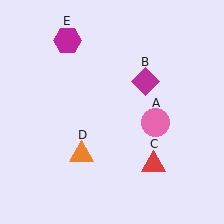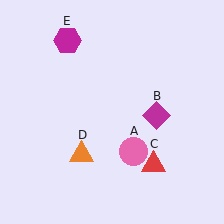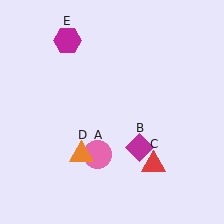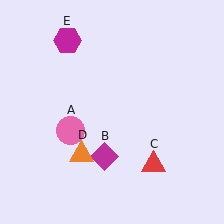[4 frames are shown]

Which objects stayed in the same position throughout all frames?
Red triangle (object C) and orange triangle (object D) and magenta hexagon (object E) remained stationary.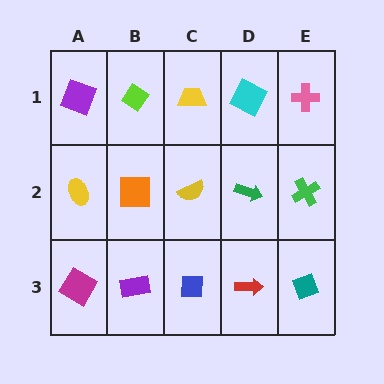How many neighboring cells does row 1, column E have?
2.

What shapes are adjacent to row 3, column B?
An orange square (row 2, column B), a magenta diamond (row 3, column A), a blue square (row 3, column C).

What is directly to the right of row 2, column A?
An orange square.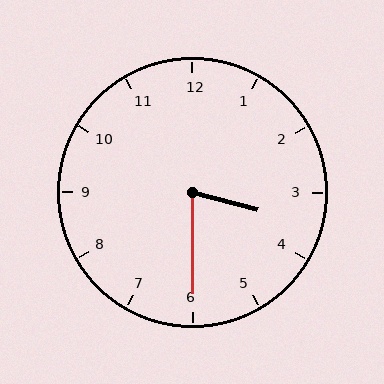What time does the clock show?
3:30.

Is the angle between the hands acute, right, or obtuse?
It is acute.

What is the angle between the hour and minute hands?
Approximately 75 degrees.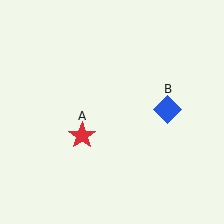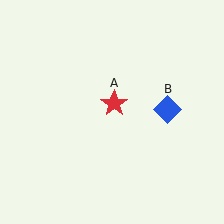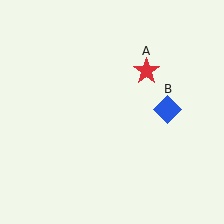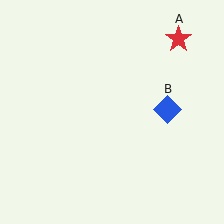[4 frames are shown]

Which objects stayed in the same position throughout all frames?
Blue diamond (object B) remained stationary.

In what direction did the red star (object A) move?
The red star (object A) moved up and to the right.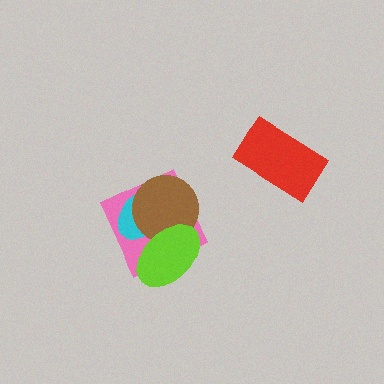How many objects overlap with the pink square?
3 objects overlap with the pink square.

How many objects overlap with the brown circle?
3 objects overlap with the brown circle.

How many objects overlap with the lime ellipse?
3 objects overlap with the lime ellipse.